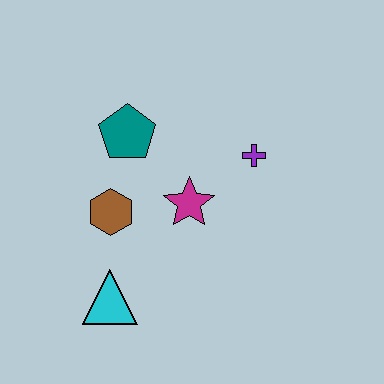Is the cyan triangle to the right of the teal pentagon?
No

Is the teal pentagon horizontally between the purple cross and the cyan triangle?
Yes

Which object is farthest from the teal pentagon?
The cyan triangle is farthest from the teal pentagon.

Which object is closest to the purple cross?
The magenta star is closest to the purple cross.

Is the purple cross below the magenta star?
No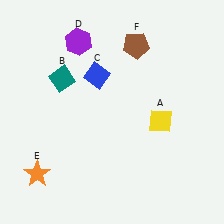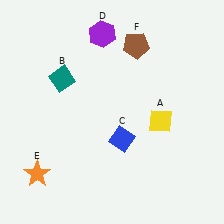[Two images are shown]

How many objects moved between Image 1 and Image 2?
2 objects moved between the two images.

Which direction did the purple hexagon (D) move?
The purple hexagon (D) moved right.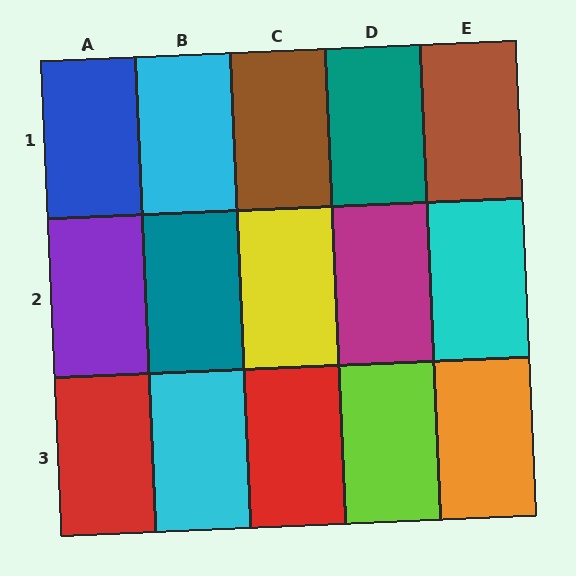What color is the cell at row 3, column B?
Cyan.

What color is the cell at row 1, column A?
Blue.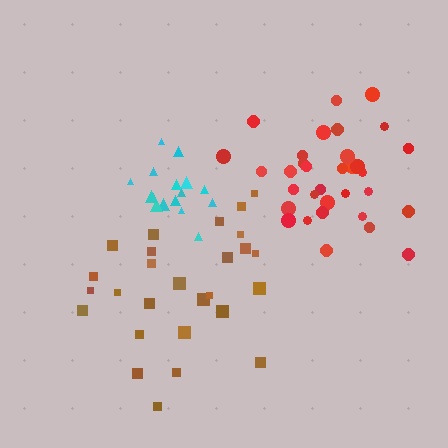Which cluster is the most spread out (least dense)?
Brown.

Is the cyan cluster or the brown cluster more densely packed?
Cyan.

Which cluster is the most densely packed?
Cyan.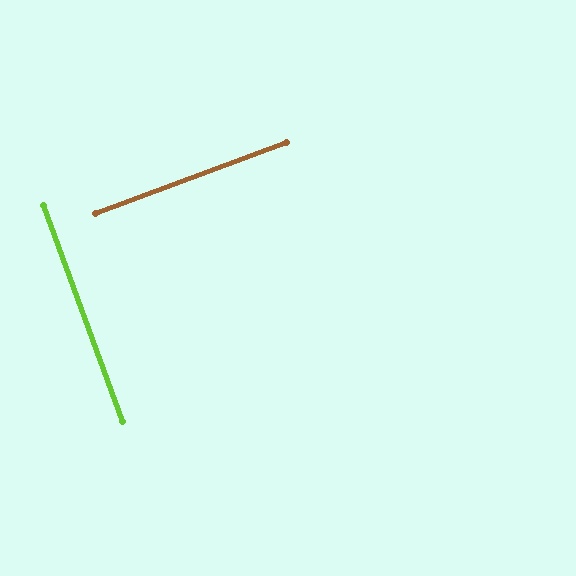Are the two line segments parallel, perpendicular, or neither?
Perpendicular — they meet at approximately 90°.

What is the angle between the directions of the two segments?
Approximately 90 degrees.